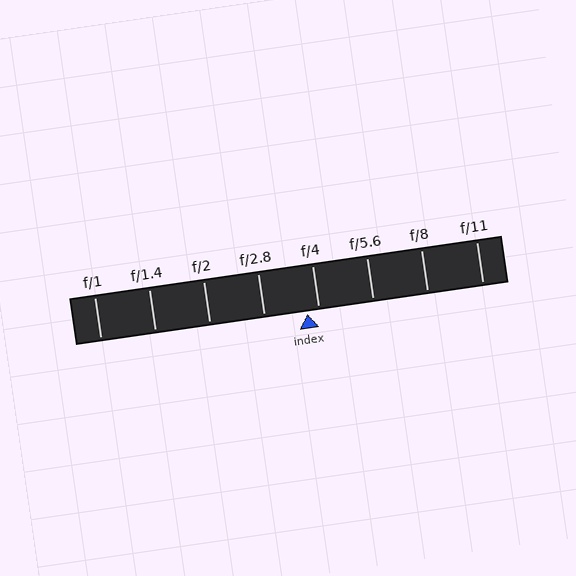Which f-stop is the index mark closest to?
The index mark is closest to f/4.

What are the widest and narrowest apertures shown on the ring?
The widest aperture shown is f/1 and the narrowest is f/11.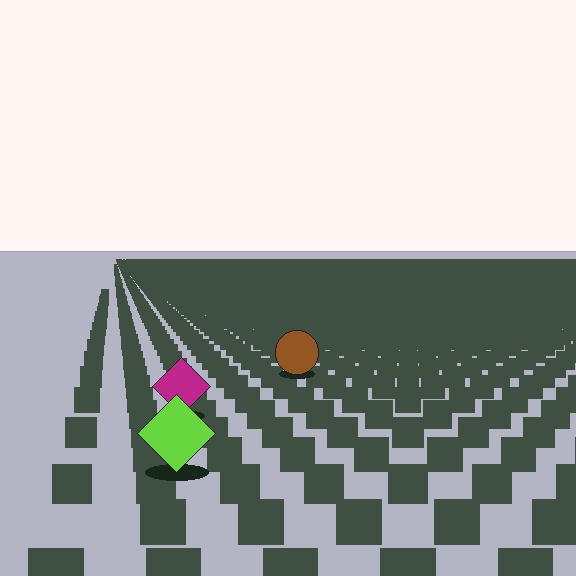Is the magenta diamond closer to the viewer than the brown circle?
Yes. The magenta diamond is closer — you can tell from the texture gradient: the ground texture is coarser near it.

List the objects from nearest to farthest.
From nearest to farthest: the lime diamond, the magenta diamond, the brown circle.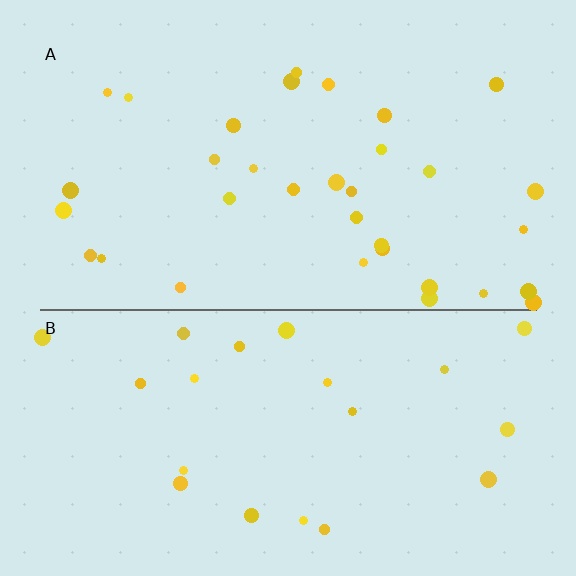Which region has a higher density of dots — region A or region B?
A (the top).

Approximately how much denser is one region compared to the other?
Approximately 1.6× — region A over region B.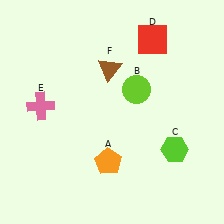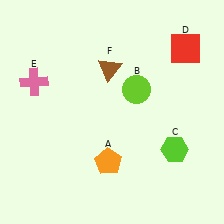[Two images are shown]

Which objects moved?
The objects that moved are: the red square (D), the pink cross (E).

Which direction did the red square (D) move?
The red square (D) moved right.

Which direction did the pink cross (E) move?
The pink cross (E) moved up.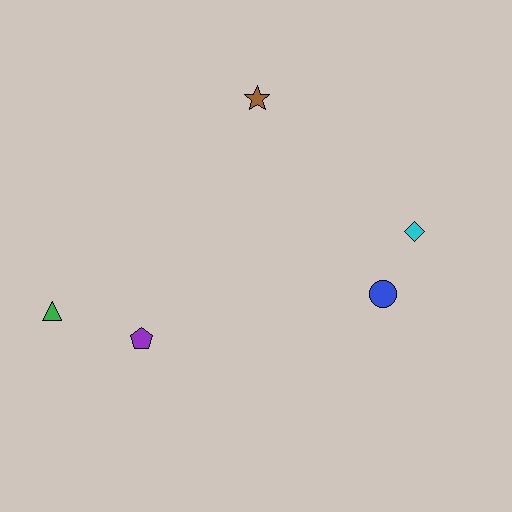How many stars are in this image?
There is 1 star.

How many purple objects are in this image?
There is 1 purple object.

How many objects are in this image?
There are 5 objects.